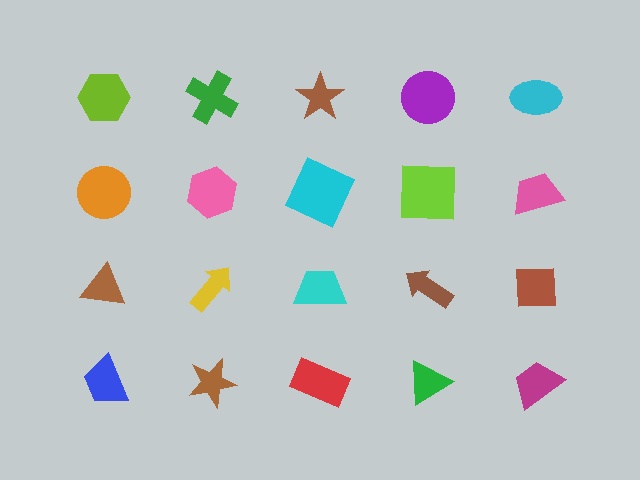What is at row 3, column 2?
A yellow arrow.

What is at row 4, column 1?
A blue trapezoid.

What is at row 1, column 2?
A green cross.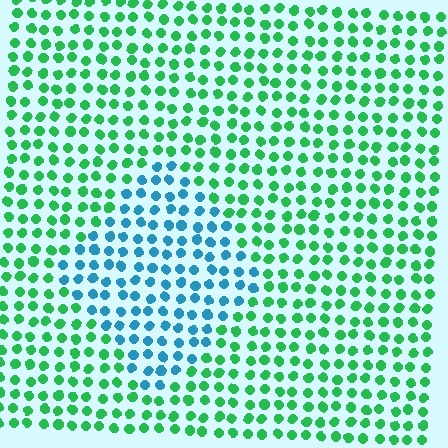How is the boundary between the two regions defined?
The boundary is defined purely by a slight shift in hue (about 59 degrees). Spacing, size, and orientation are identical on both sides.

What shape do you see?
I see a diamond.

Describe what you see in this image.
The image is filled with small green elements in a uniform arrangement. A diamond-shaped region is visible where the elements are tinted to a slightly different hue, forming a subtle color boundary.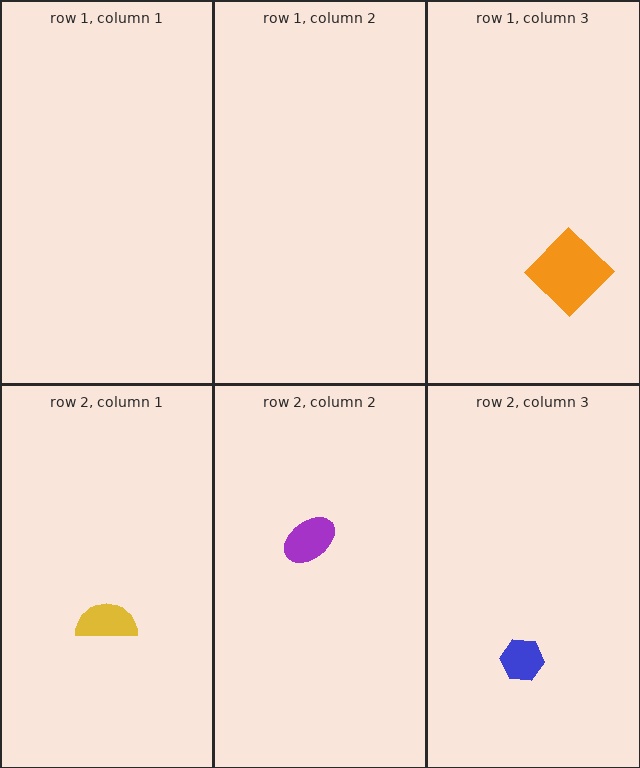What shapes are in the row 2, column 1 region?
The yellow semicircle.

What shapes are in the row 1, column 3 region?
The orange diamond.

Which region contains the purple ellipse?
The row 2, column 2 region.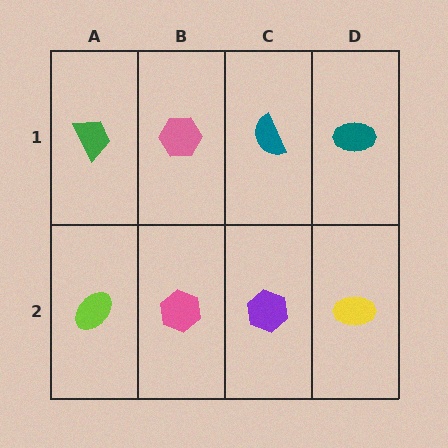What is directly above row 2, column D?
A teal ellipse.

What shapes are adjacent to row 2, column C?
A teal semicircle (row 1, column C), a pink hexagon (row 2, column B), a yellow ellipse (row 2, column D).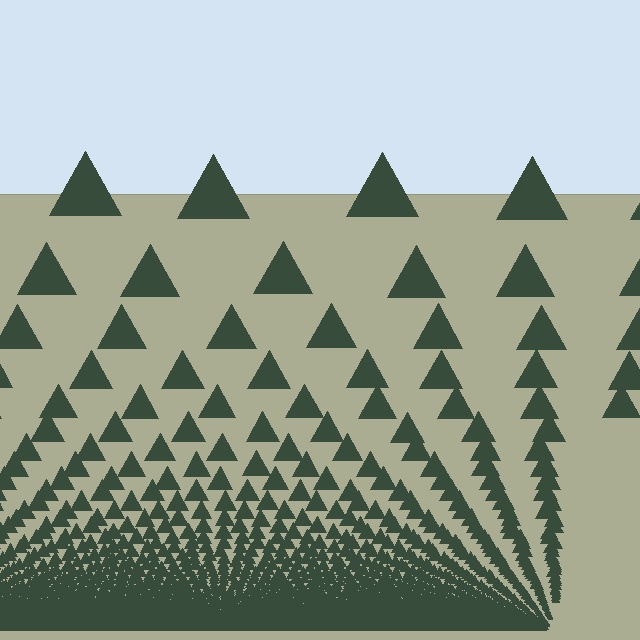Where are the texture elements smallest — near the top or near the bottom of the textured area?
Near the bottom.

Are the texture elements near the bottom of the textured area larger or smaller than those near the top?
Smaller. The gradient is inverted — elements near the bottom are smaller and denser.